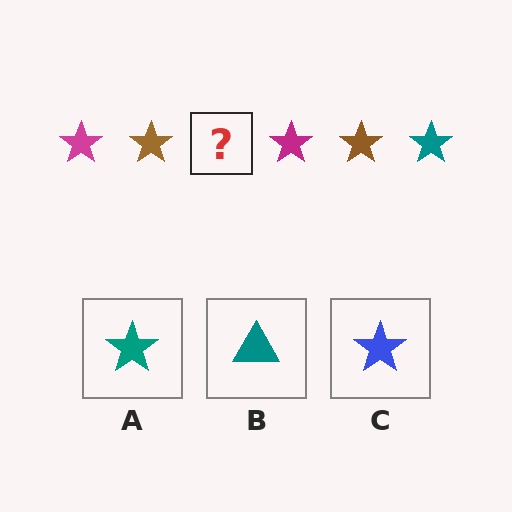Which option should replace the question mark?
Option A.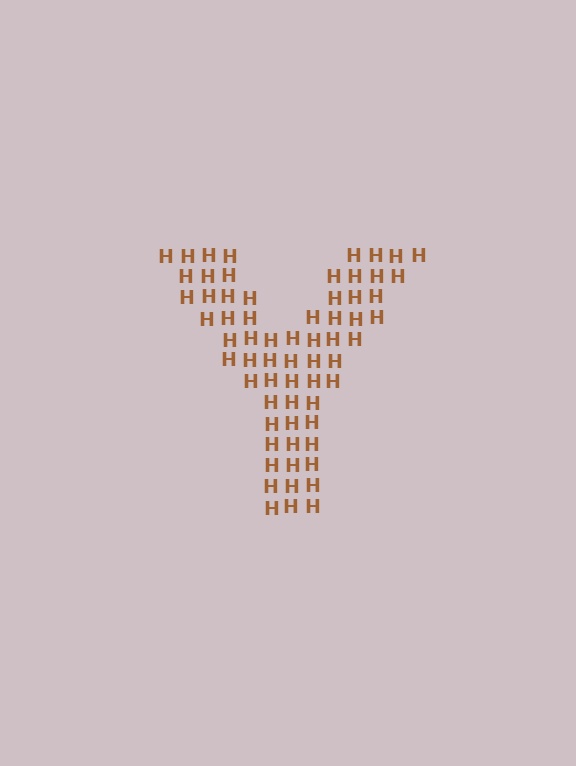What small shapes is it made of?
It is made of small letter H's.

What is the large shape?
The large shape is the letter Y.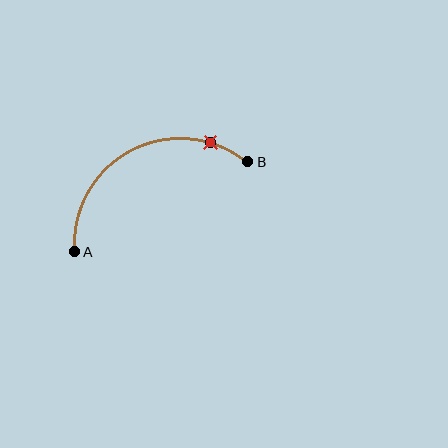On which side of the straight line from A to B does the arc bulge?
The arc bulges above the straight line connecting A and B.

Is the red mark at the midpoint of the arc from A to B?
No. The red mark lies on the arc but is closer to endpoint B. The arc midpoint would be at the point on the curve equidistant along the arc from both A and B.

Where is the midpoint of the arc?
The arc midpoint is the point on the curve farthest from the straight line joining A and B. It sits above that line.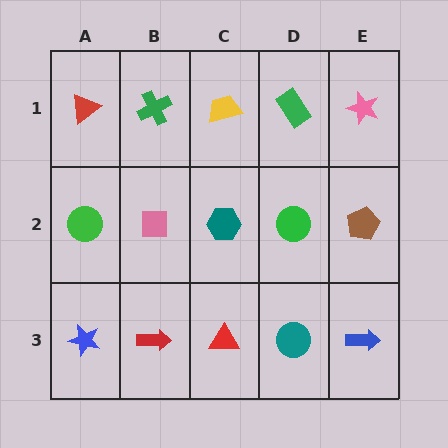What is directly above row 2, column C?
A yellow trapezoid.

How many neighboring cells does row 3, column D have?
3.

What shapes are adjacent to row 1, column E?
A brown pentagon (row 2, column E), a green rectangle (row 1, column D).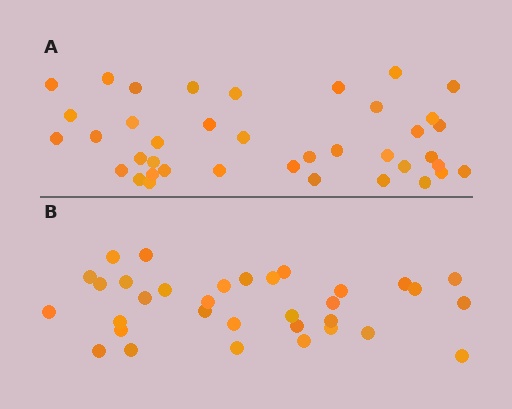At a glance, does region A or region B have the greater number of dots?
Region A (the top region) has more dots.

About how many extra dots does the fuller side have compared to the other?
Region A has about 6 more dots than region B.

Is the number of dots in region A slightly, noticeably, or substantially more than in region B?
Region A has only slightly more — the two regions are fairly close. The ratio is roughly 1.2 to 1.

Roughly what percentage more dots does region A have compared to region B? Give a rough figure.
About 20% more.